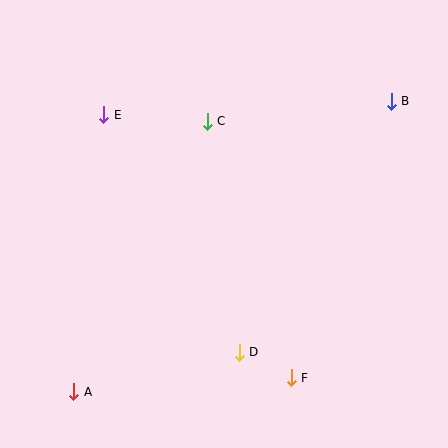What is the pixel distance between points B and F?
The distance between B and F is 294 pixels.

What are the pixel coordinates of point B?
Point B is at (391, 101).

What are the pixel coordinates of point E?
Point E is at (104, 115).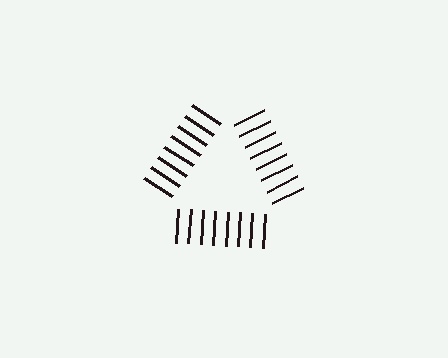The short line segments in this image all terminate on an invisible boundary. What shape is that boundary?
An illusory triangle — the line segments terminate on its edges but no continuous stroke is drawn.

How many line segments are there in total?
24 — 8 along each of the 3 edges.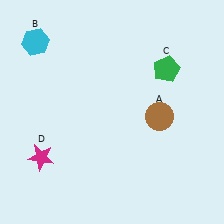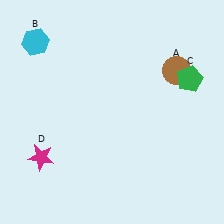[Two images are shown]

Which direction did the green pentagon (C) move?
The green pentagon (C) moved right.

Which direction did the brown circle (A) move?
The brown circle (A) moved up.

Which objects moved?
The objects that moved are: the brown circle (A), the green pentagon (C).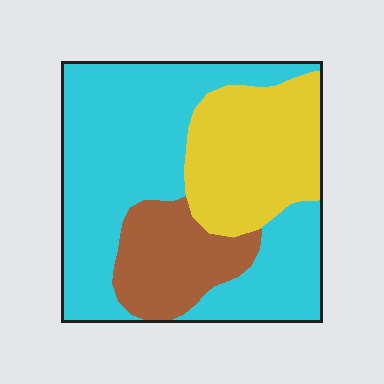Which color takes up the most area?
Cyan, at roughly 55%.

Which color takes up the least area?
Brown, at roughly 15%.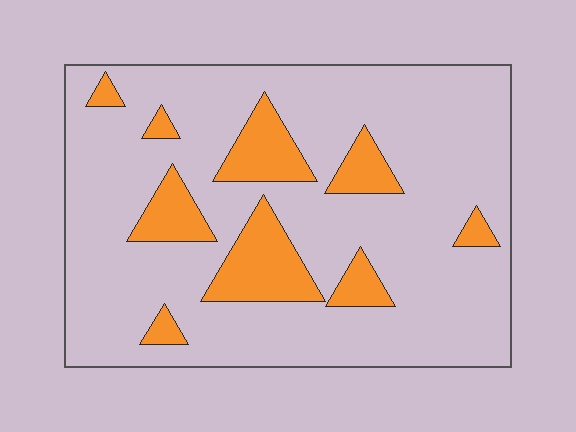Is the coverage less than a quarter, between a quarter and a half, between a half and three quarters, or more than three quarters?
Less than a quarter.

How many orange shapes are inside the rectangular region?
9.